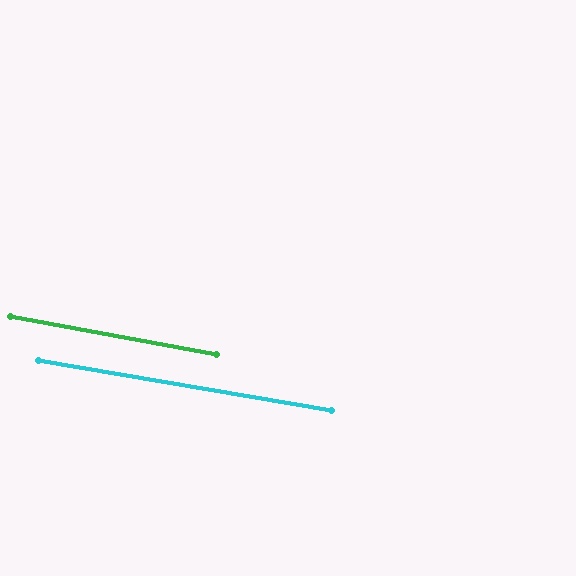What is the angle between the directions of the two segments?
Approximately 1 degree.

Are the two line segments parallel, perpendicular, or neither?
Parallel — their directions differ by only 1.0°.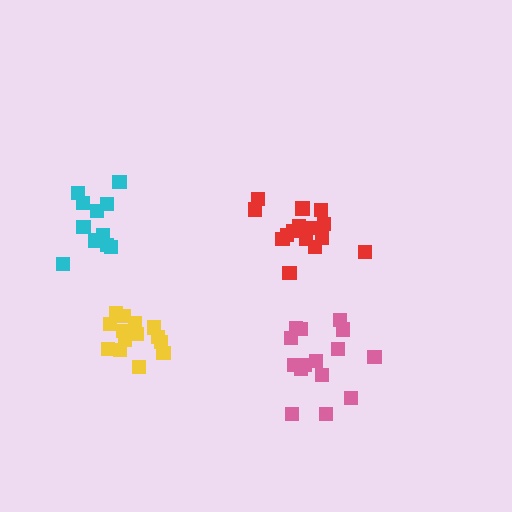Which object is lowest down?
The pink cluster is bottommost.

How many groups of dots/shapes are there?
There are 4 groups.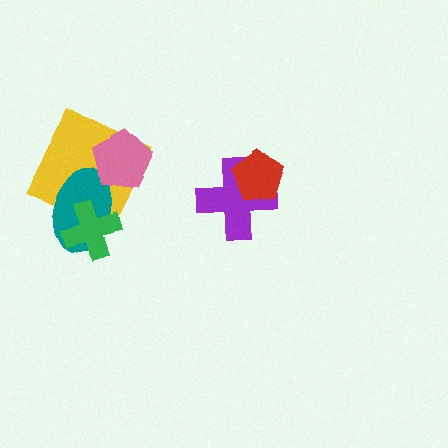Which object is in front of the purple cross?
The red pentagon is in front of the purple cross.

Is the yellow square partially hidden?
Yes, it is partially covered by another shape.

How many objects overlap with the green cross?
2 objects overlap with the green cross.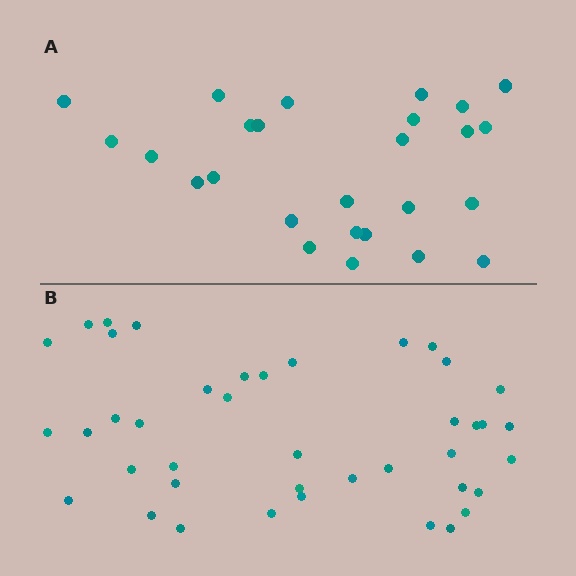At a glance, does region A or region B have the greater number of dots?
Region B (the bottom region) has more dots.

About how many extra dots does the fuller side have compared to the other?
Region B has approximately 15 more dots than region A.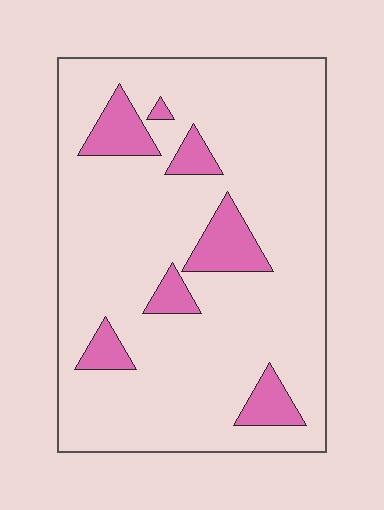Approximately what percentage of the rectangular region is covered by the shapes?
Approximately 15%.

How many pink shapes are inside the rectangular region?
7.